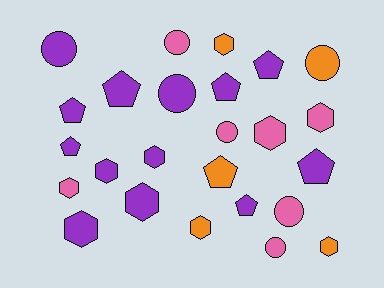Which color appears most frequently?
Purple, with 13 objects.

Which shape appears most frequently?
Hexagon, with 10 objects.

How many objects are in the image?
There are 25 objects.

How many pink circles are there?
There are 4 pink circles.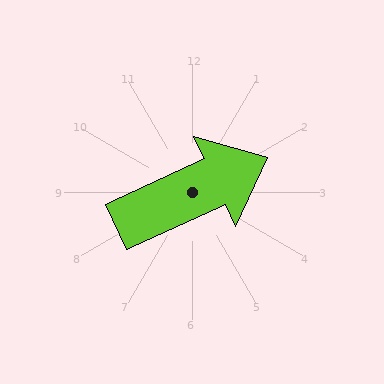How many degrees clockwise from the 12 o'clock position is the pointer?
Approximately 65 degrees.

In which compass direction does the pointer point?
Northeast.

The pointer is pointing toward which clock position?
Roughly 2 o'clock.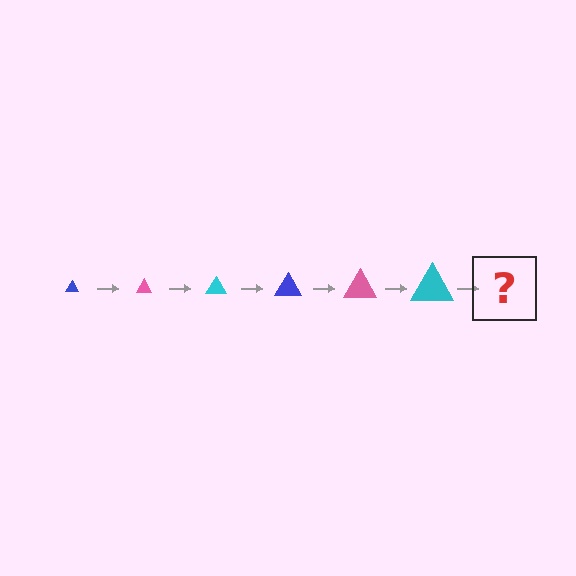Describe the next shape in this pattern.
It should be a blue triangle, larger than the previous one.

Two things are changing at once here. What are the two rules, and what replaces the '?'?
The two rules are that the triangle grows larger each step and the color cycles through blue, pink, and cyan. The '?' should be a blue triangle, larger than the previous one.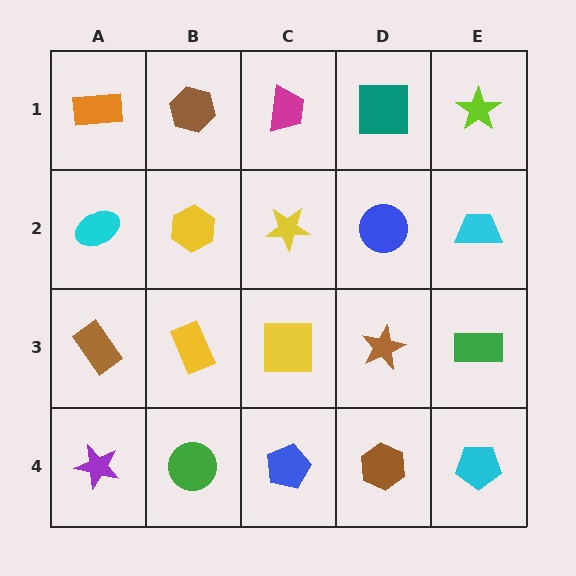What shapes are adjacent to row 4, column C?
A yellow square (row 3, column C), a green circle (row 4, column B), a brown hexagon (row 4, column D).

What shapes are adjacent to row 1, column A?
A cyan ellipse (row 2, column A), a brown hexagon (row 1, column B).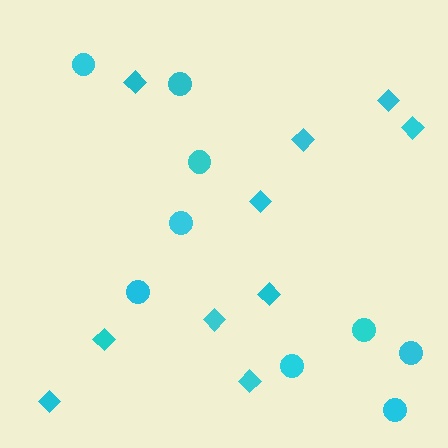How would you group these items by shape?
There are 2 groups: one group of diamonds (10) and one group of circles (9).